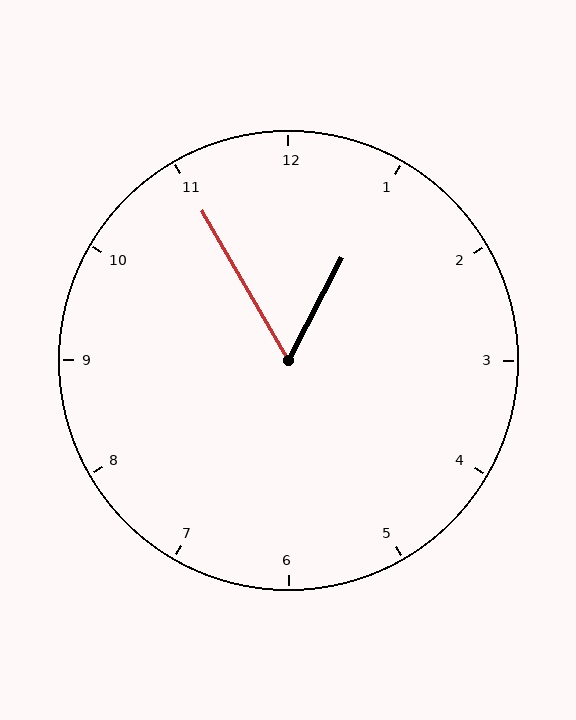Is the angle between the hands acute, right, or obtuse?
It is acute.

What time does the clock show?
12:55.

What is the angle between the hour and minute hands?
Approximately 58 degrees.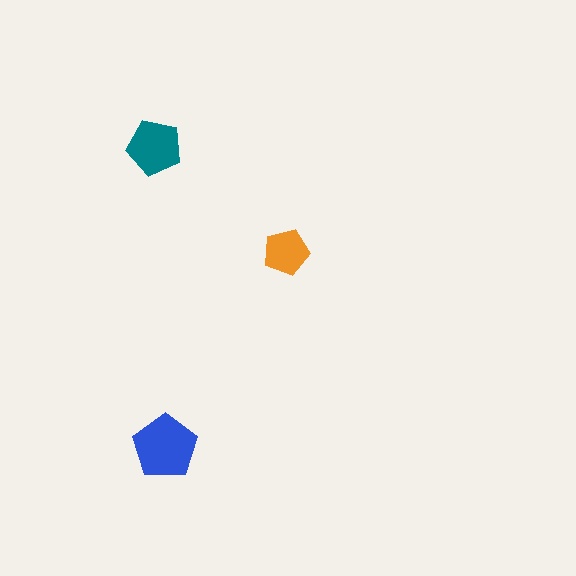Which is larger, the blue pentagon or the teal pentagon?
The blue one.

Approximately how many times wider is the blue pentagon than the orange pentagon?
About 1.5 times wider.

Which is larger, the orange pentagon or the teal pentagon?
The teal one.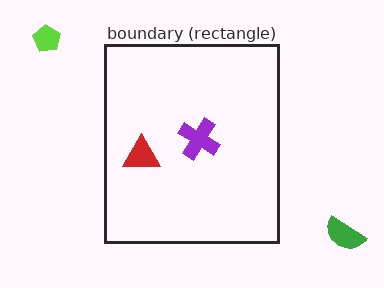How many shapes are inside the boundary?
2 inside, 2 outside.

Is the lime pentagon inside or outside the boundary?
Outside.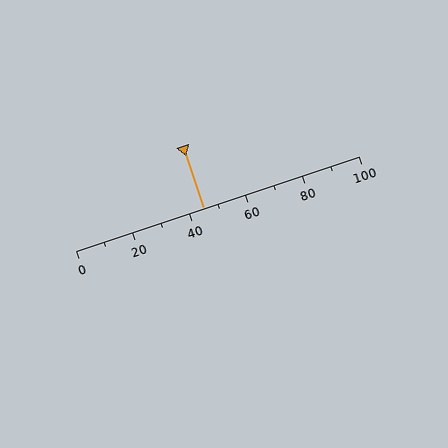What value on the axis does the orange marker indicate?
The marker indicates approximately 45.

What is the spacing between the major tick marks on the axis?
The major ticks are spaced 20 apart.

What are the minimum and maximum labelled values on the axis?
The axis runs from 0 to 100.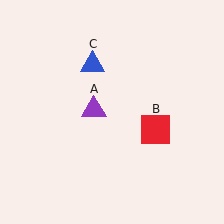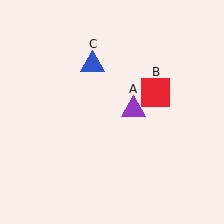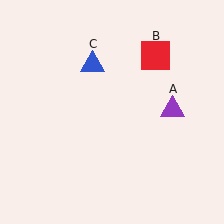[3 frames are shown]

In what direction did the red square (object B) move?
The red square (object B) moved up.